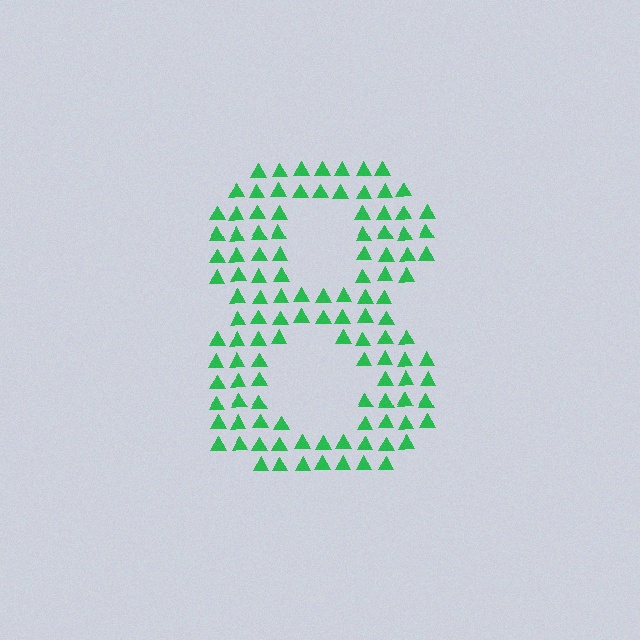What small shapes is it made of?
It is made of small triangles.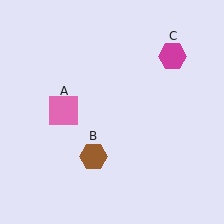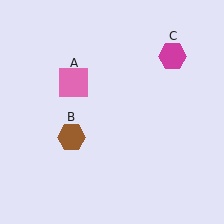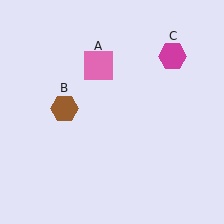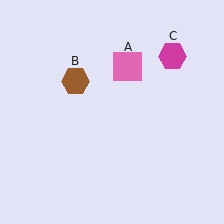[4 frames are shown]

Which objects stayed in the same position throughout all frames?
Magenta hexagon (object C) remained stationary.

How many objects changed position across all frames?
2 objects changed position: pink square (object A), brown hexagon (object B).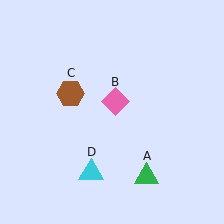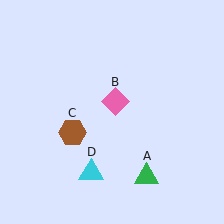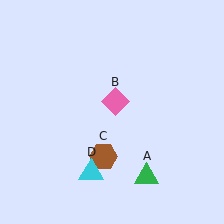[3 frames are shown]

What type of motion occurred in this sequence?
The brown hexagon (object C) rotated counterclockwise around the center of the scene.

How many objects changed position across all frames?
1 object changed position: brown hexagon (object C).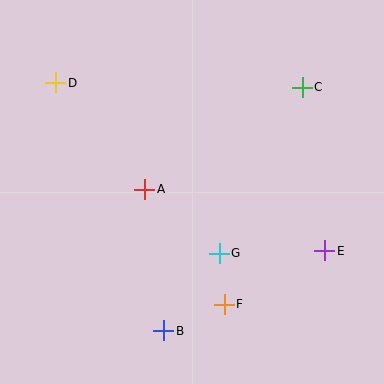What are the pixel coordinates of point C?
Point C is at (302, 87).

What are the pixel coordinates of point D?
Point D is at (56, 83).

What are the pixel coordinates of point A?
Point A is at (145, 189).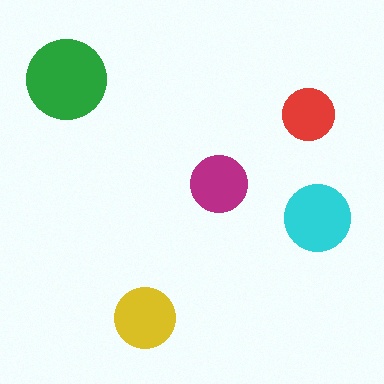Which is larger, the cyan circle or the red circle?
The cyan one.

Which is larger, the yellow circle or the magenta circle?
The yellow one.